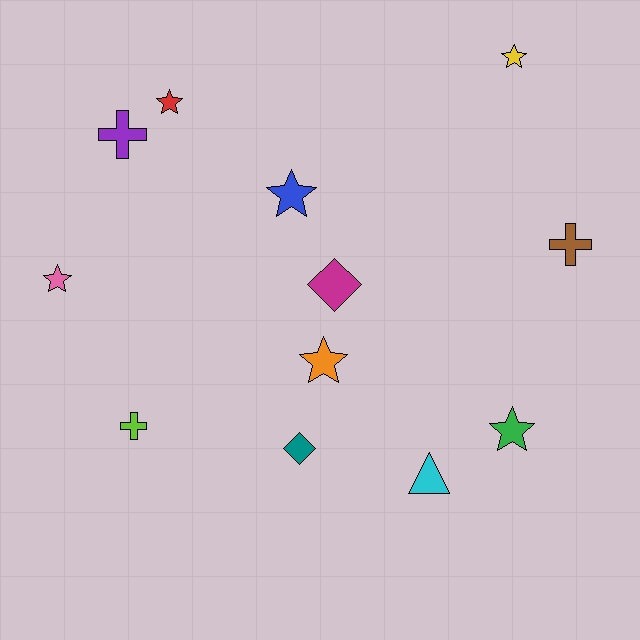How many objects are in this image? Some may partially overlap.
There are 12 objects.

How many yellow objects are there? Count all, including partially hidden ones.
There is 1 yellow object.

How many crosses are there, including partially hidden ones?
There are 3 crosses.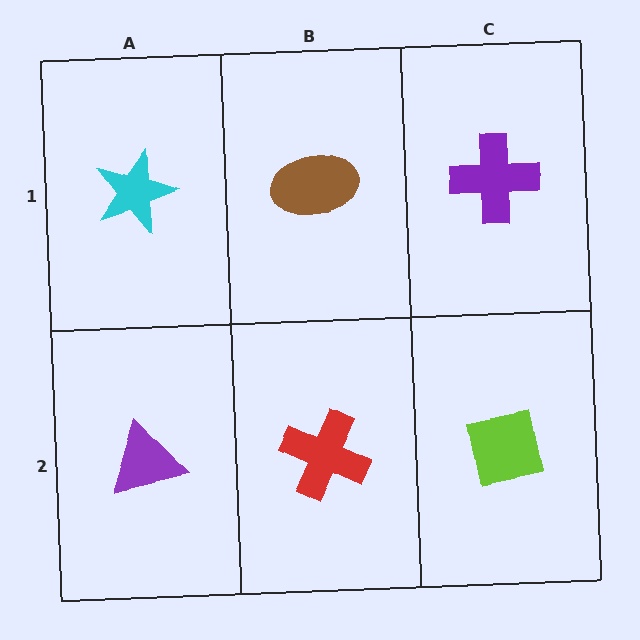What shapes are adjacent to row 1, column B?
A red cross (row 2, column B), a cyan star (row 1, column A), a purple cross (row 1, column C).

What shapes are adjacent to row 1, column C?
A lime square (row 2, column C), a brown ellipse (row 1, column B).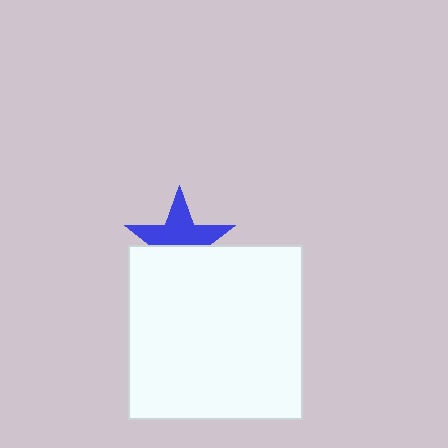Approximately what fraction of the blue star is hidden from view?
Roughly 44% of the blue star is hidden behind the white square.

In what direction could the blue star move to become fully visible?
The blue star could move up. That would shift it out from behind the white square entirely.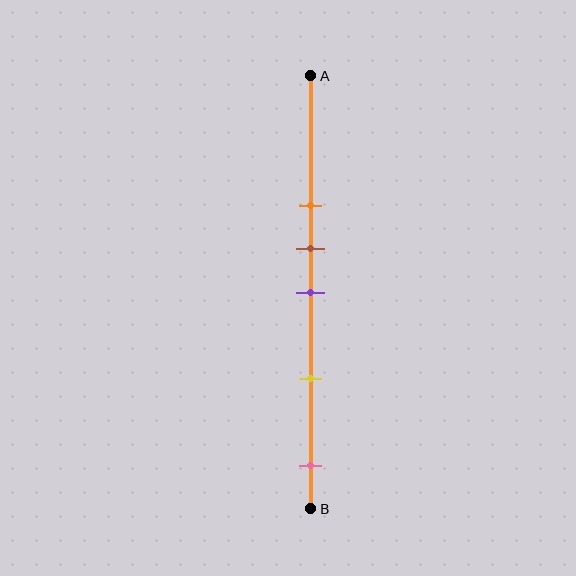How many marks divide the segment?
There are 5 marks dividing the segment.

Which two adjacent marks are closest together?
The brown and purple marks are the closest adjacent pair.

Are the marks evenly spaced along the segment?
No, the marks are not evenly spaced.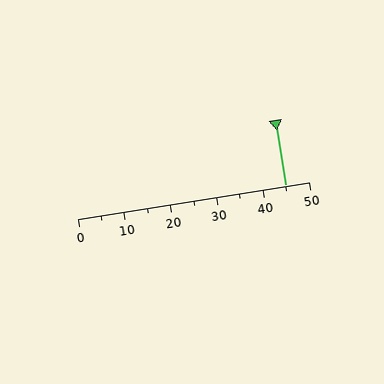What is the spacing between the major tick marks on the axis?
The major ticks are spaced 10 apart.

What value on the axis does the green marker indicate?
The marker indicates approximately 45.